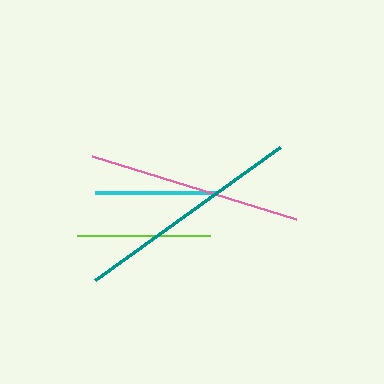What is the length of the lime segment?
The lime segment is approximately 133 pixels long.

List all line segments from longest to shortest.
From longest to shortest: teal, pink, lime, cyan.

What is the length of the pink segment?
The pink segment is approximately 213 pixels long.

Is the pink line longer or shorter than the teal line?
The teal line is longer than the pink line.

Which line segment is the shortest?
The cyan line is the shortest at approximately 123 pixels.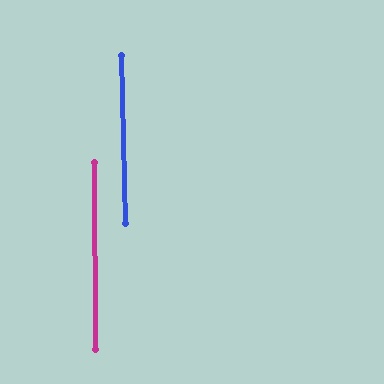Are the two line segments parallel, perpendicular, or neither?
Parallel — their directions differ by only 1.3°.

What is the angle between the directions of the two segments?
Approximately 1 degree.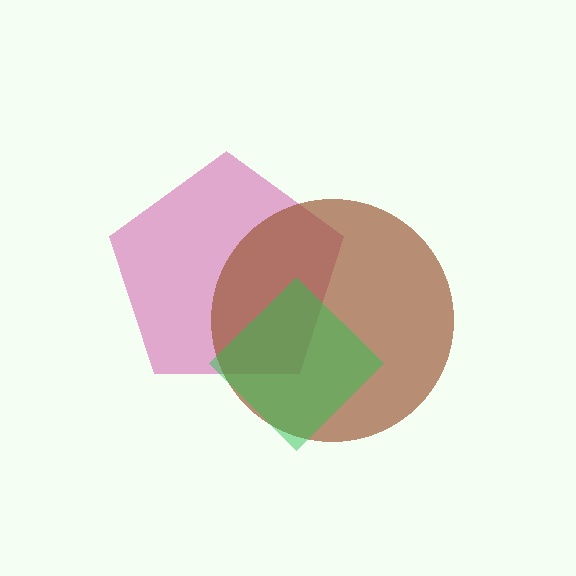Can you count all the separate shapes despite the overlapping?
Yes, there are 3 separate shapes.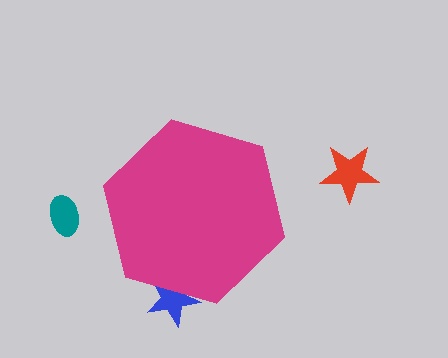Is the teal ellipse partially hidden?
No, the teal ellipse is fully visible.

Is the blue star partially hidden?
Yes, the blue star is partially hidden behind the magenta hexagon.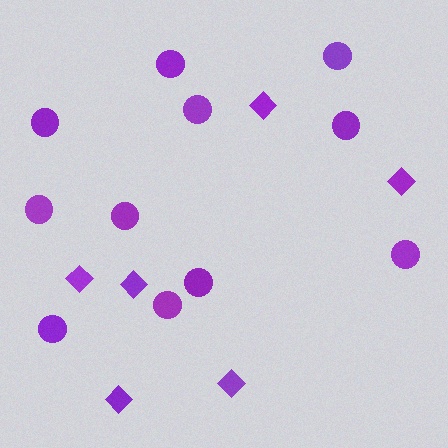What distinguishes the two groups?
There are 2 groups: one group of diamonds (6) and one group of circles (11).